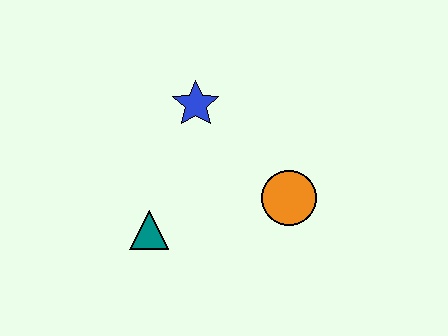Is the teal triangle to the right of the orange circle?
No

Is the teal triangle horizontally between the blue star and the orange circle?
No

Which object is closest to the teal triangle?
The blue star is closest to the teal triangle.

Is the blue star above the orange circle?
Yes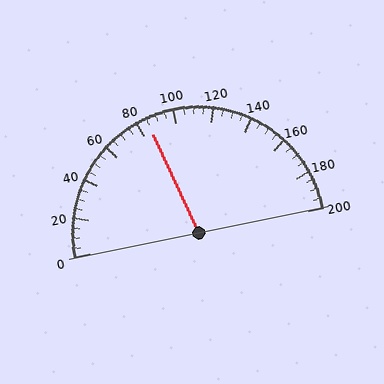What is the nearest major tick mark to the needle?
The nearest major tick mark is 80.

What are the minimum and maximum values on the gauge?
The gauge ranges from 0 to 200.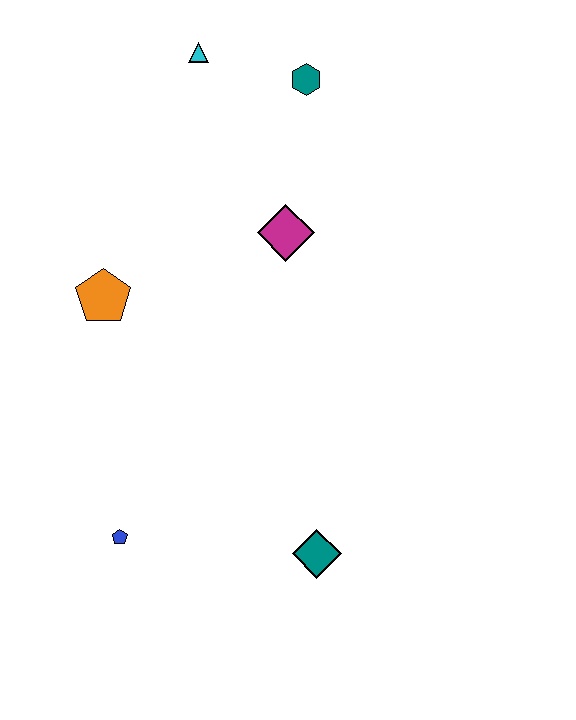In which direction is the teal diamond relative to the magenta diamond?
The teal diamond is below the magenta diamond.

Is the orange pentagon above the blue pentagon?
Yes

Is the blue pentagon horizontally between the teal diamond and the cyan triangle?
No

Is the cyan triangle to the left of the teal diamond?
Yes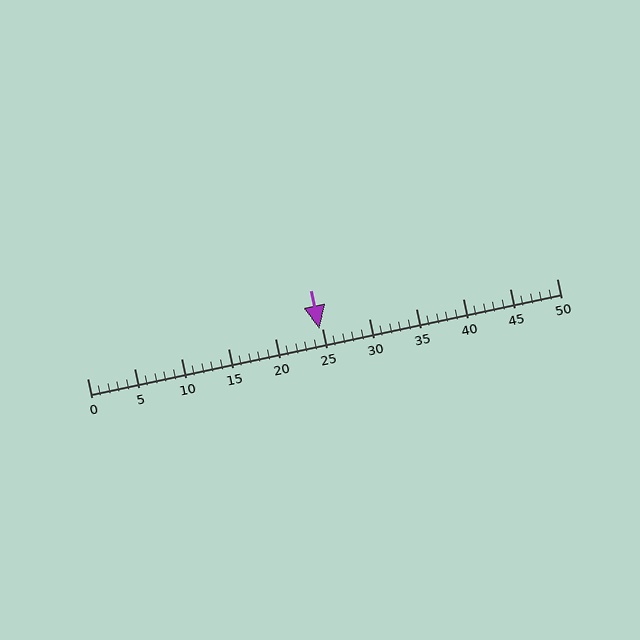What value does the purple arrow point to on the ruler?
The purple arrow points to approximately 25.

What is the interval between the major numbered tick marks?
The major tick marks are spaced 5 units apart.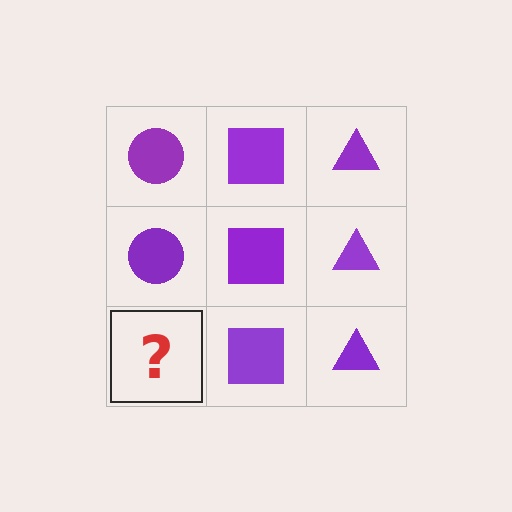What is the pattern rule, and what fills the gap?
The rule is that each column has a consistent shape. The gap should be filled with a purple circle.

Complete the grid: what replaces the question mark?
The question mark should be replaced with a purple circle.